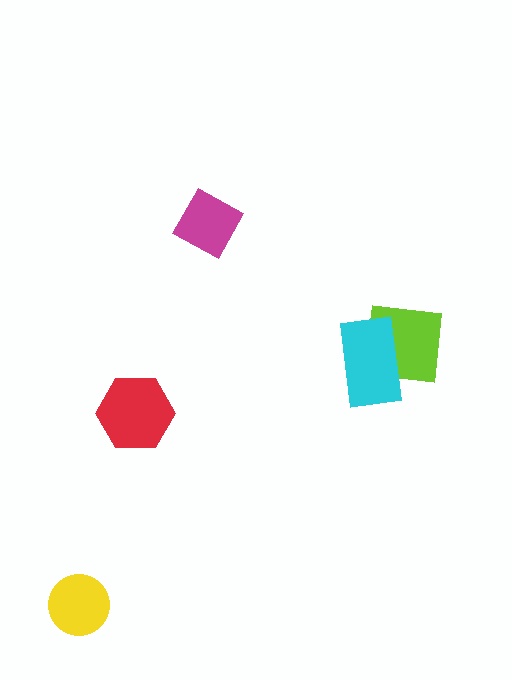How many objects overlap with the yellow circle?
0 objects overlap with the yellow circle.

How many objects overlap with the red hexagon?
0 objects overlap with the red hexagon.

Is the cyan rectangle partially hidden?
No, no other shape covers it.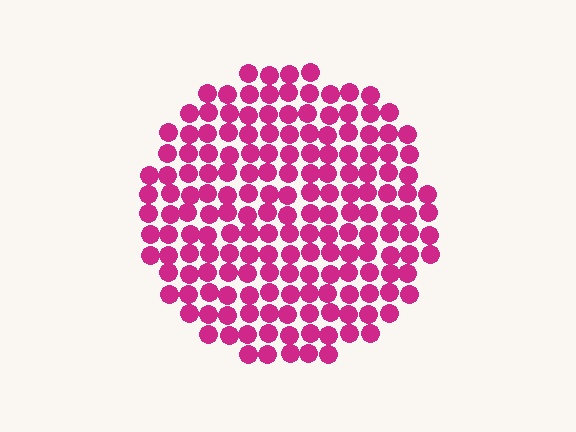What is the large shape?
The large shape is a circle.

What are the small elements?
The small elements are circles.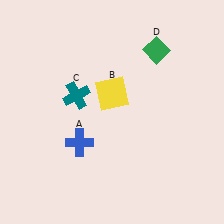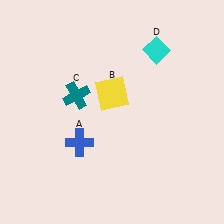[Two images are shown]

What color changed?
The diamond (D) changed from green in Image 1 to cyan in Image 2.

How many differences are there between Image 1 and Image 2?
There is 1 difference between the two images.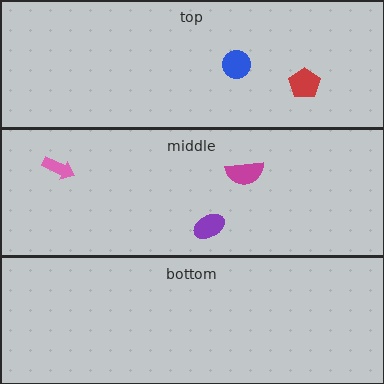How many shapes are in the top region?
2.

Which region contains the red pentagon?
The top region.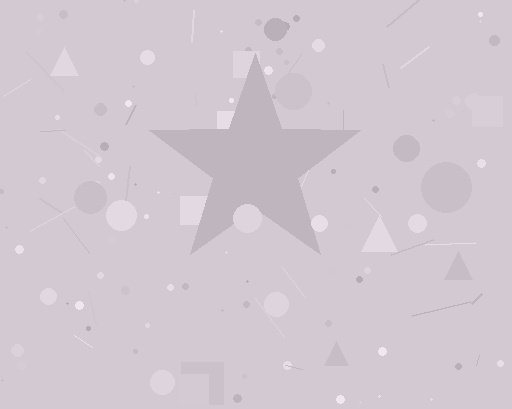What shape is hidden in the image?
A star is hidden in the image.